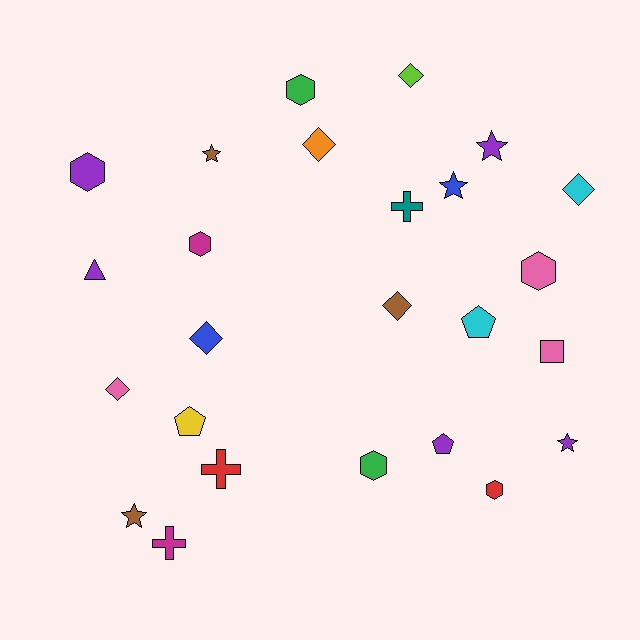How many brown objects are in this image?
There are 3 brown objects.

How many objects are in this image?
There are 25 objects.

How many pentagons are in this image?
There are 3 pentagons.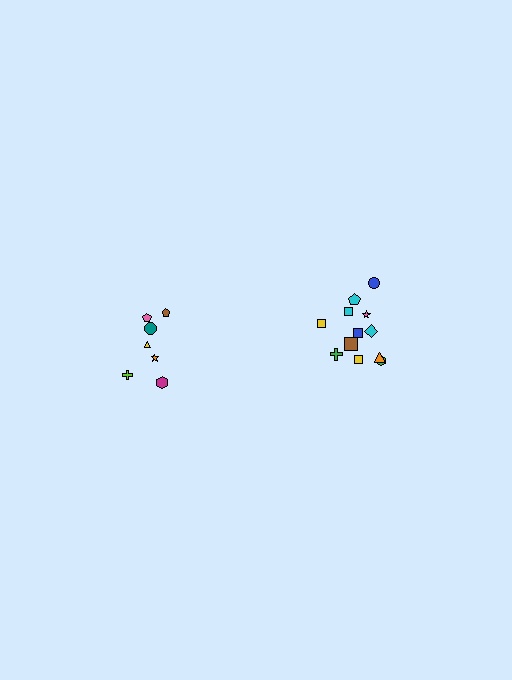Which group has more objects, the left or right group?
The right group.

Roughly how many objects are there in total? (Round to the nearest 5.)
Roughly 20 objects in total.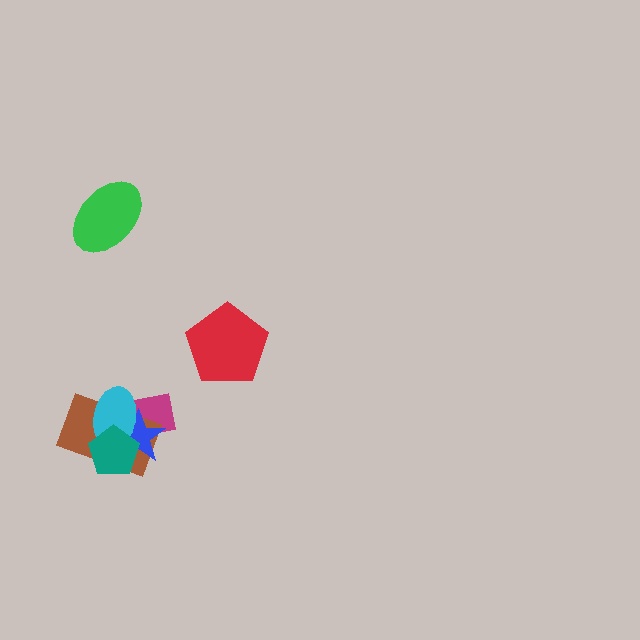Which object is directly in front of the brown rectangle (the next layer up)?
The blue star is directly in front of the brown rectangle.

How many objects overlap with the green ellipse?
0 objects overlap with the green ellipse.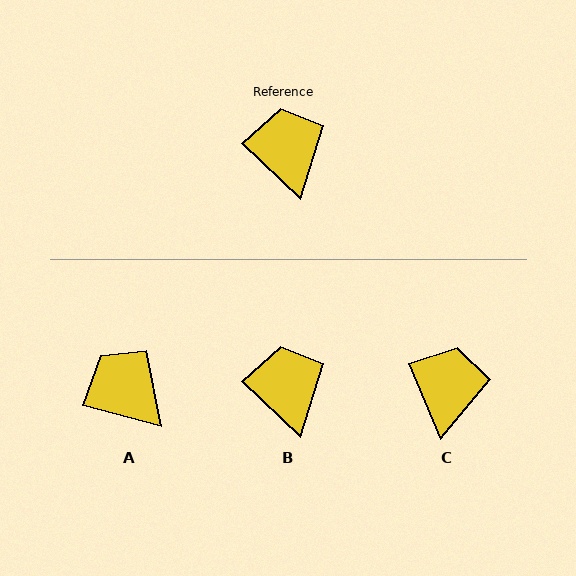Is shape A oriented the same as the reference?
No, it is off by about 29 degrees.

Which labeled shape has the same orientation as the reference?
B.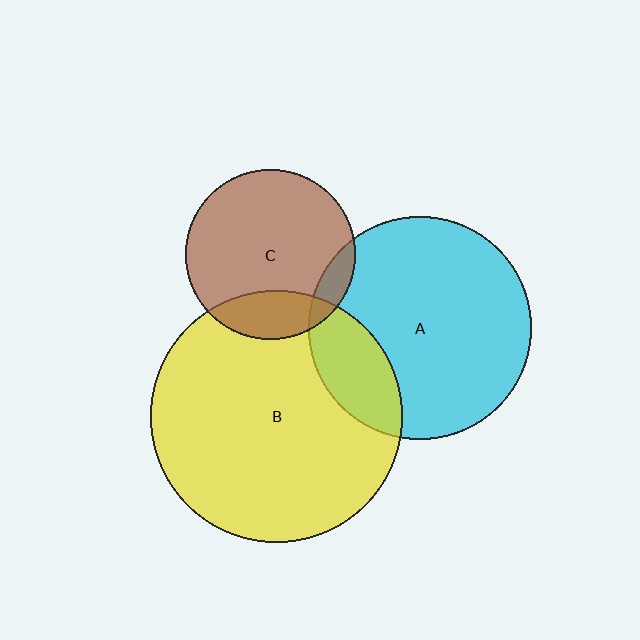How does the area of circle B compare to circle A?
Approximately 1.3 times.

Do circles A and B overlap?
Yes.